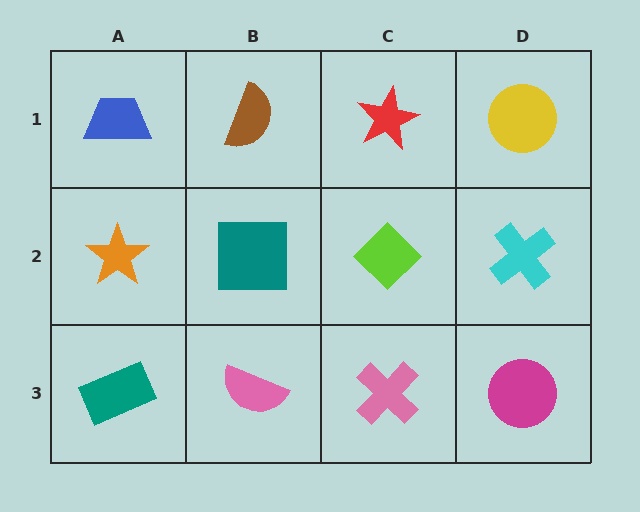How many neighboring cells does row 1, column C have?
3.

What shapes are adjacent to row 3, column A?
An orange star (row 2, column A), a pink semicircle (row 3, column B).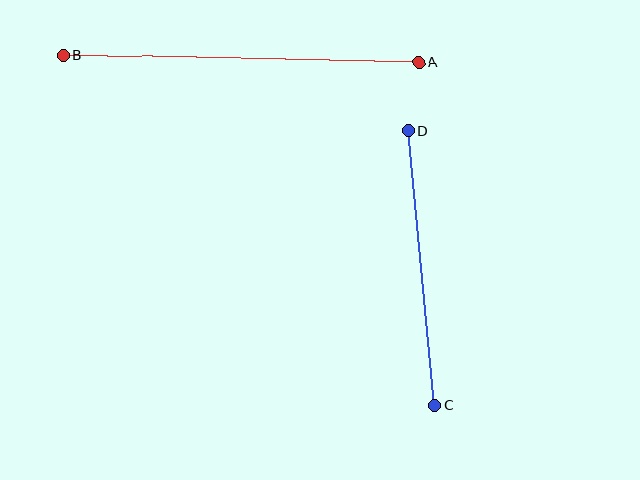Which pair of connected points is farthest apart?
Points A and B are farthest apart.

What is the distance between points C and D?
The distance is approximately 276 pixels.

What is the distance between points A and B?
The distance is approximately 355 pixels.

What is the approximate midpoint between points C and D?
The midpoint is at approximately (422, 268) pixels.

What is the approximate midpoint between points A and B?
The midpoint is at approximately (241, 58) pixels.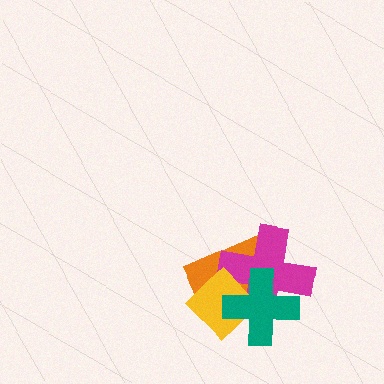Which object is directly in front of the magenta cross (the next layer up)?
The yellow diamond is directly in front of the magenta cross.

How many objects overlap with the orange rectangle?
3 objects overlap with the orange rectangle.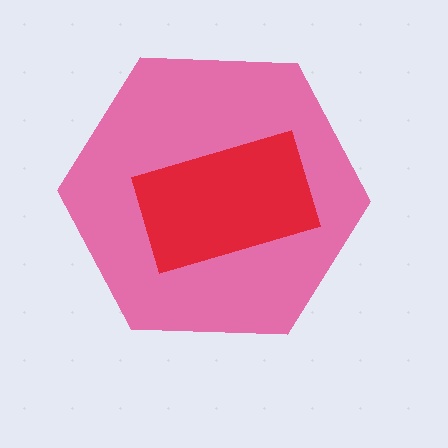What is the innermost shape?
The red rectangle.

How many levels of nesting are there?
2.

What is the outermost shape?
The pink hexagon.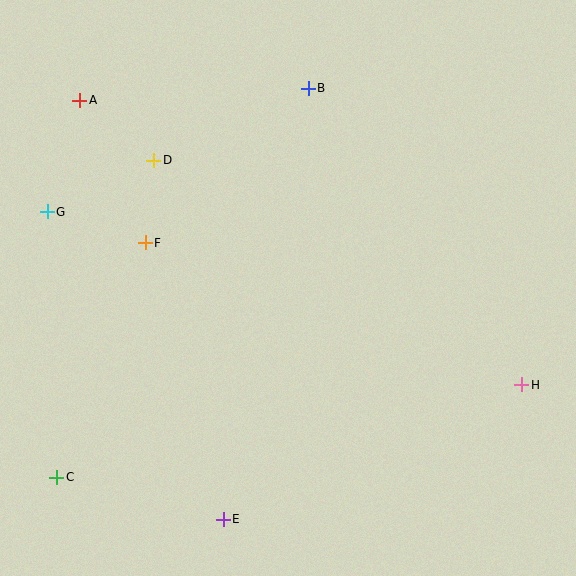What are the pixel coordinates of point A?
Point A is at (80, 100).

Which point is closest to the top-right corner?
Point B is closest to the top-right corner.